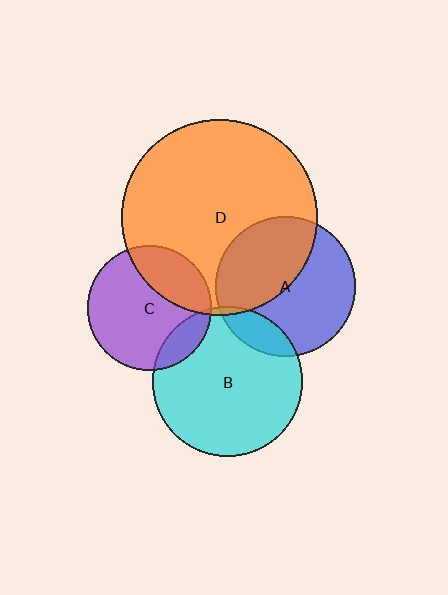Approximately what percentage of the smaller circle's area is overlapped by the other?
Approximately 5%.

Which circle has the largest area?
Circle D (orange).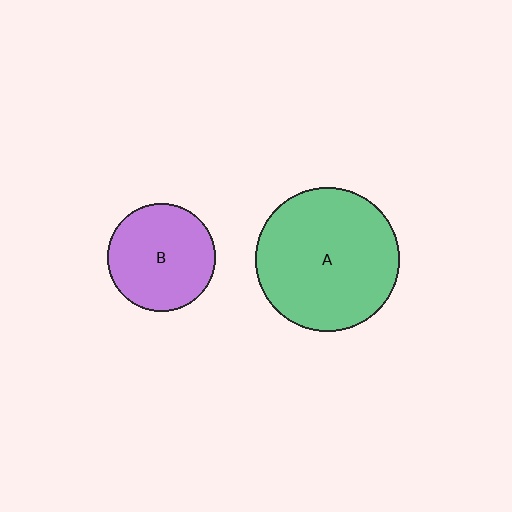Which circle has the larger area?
Circle A (green).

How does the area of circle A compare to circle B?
Approximately 1.8 times.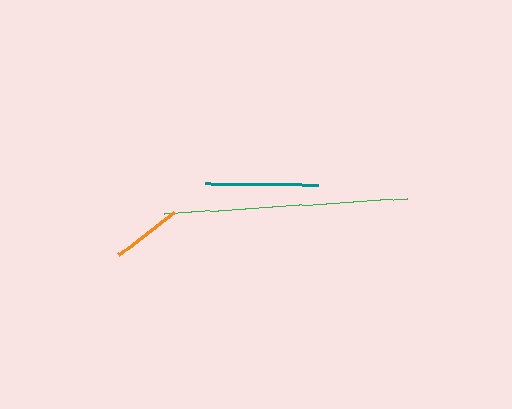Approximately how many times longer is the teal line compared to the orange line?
The teal line is approximately 1.6 times the length of the orange line.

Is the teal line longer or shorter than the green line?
The green line is longer than the teal line.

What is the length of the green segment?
The green segment is approximately 244 pixels long.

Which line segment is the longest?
The green line is the longest at approximately 244 pixels.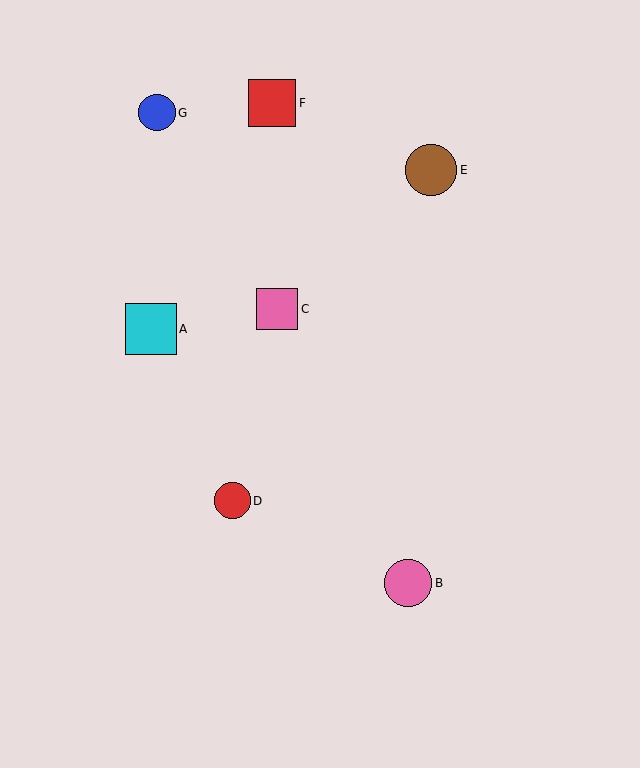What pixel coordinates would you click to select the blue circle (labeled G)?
Click at (157, 113) to select the blue circle G.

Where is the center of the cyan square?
The center of the cyan square is at (151, 329).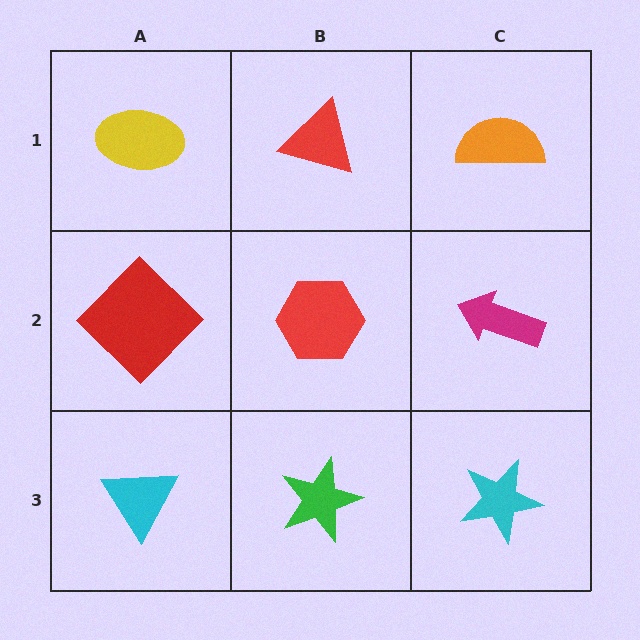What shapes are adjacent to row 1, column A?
A red diamond (row 2, column A), a red triangle (row 1, column B).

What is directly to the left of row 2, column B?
A red diamond.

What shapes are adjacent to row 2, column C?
An orange semicircle (row 1, column C), a cyan star (row 3, column C), a red hexagon (row 2, column B).